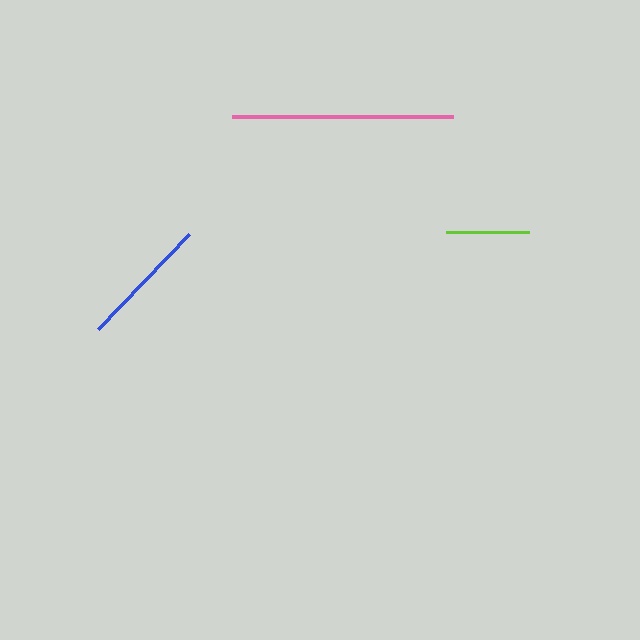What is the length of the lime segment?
The lime segment is approximately 83 pixels long.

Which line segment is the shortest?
The lime line is the shortest at approximately 83 pixels.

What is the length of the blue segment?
The blue segment is approximately 132 pixels long.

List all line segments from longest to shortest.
From longest to shortest: pink, blue, lime.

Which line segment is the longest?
The pink line is the longest at approximately 221 pixels.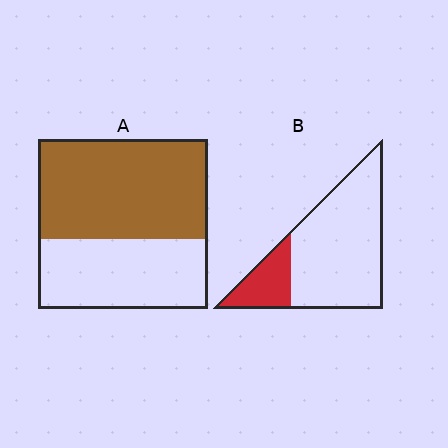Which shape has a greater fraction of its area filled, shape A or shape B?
Shape A.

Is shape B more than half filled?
No.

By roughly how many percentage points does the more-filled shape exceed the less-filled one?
By roughly 40 percentage points (A over B).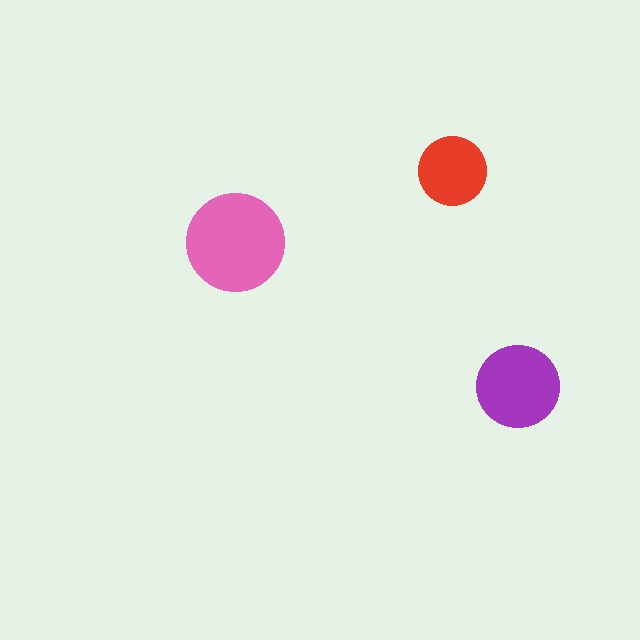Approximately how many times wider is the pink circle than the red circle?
About 1.5 times wider.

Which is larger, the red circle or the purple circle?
The purple one.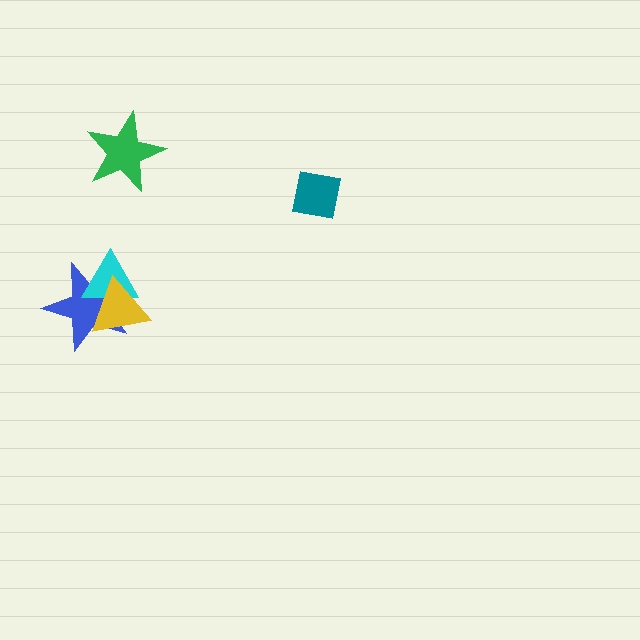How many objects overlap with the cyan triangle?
2 objects overlap with the cyan triangle.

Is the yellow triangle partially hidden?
No, no other shape covers it.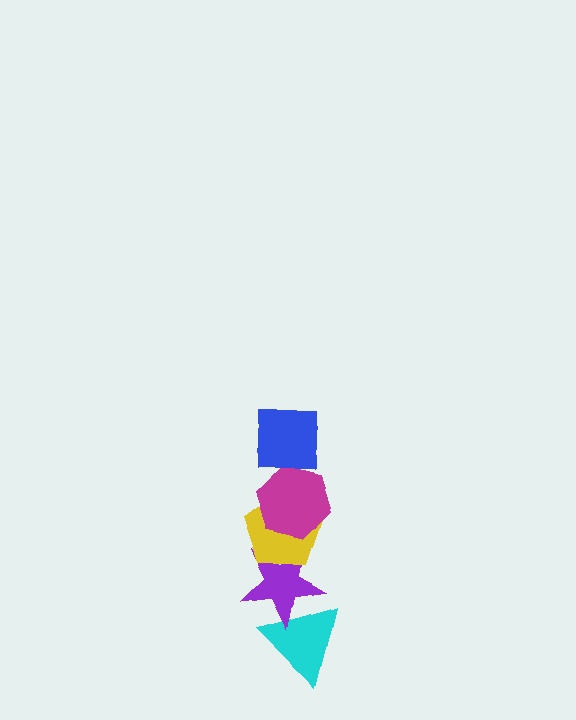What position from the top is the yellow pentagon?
The yellow pentagon is 3rd from the top.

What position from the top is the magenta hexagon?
The magenta hexagon is 2nd from the top.